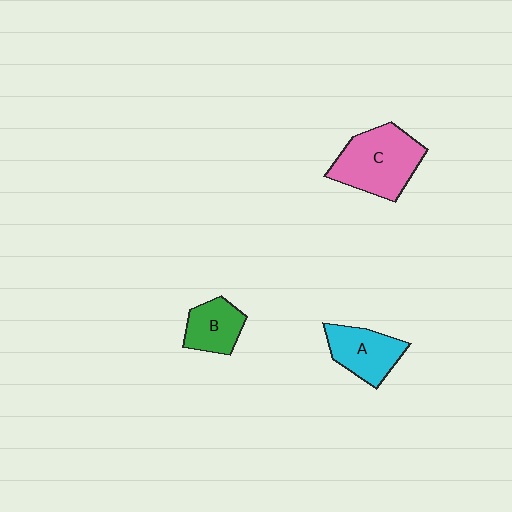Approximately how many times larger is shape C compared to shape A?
Approximately 1.5 times.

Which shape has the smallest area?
Shape B (green).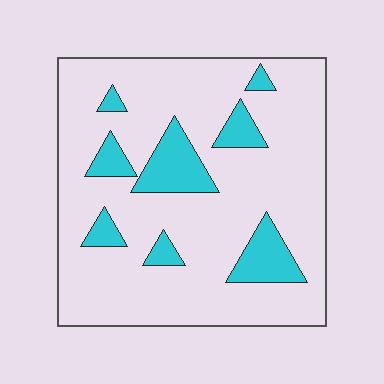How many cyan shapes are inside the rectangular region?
8.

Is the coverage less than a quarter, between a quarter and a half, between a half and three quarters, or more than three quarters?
Less than a quarter.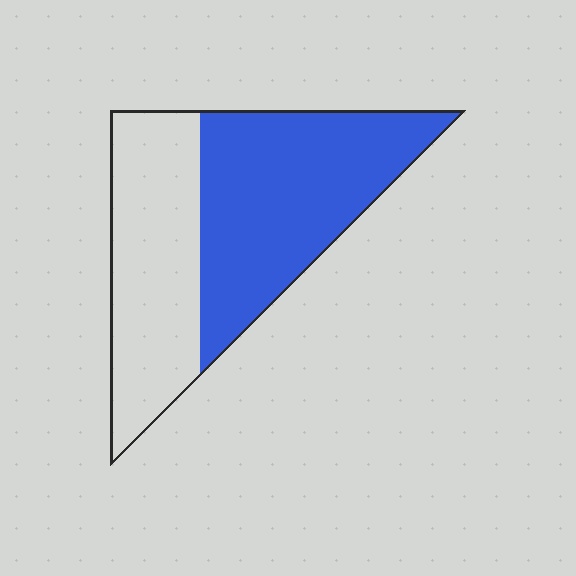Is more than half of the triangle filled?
Yes.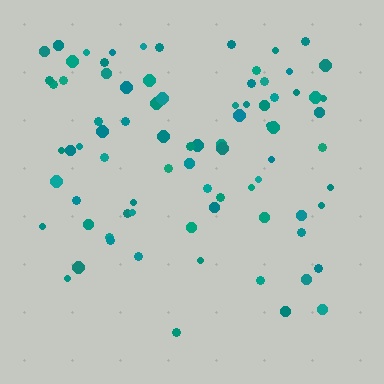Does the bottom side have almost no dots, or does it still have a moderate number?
Still a moderate number, just noticeably fewer than the top.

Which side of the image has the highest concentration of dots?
The top.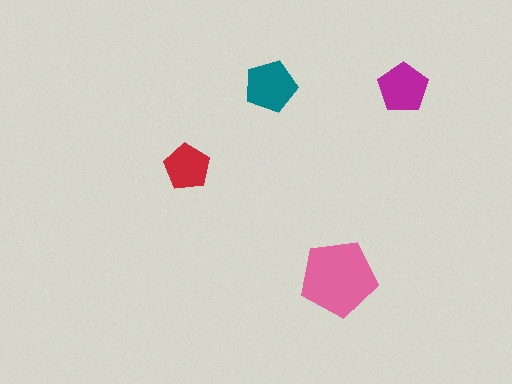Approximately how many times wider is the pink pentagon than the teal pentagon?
About 1.5 times wider.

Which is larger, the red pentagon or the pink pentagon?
The pink one.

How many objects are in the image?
There are 4 objects in the image.